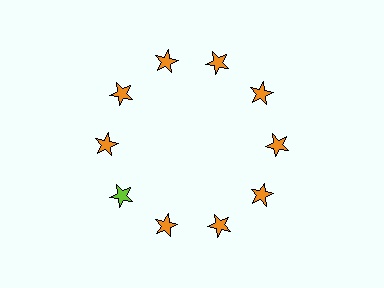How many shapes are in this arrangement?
There are 10 shapes arranged in a ring pattern.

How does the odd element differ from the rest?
It has a different color: lime instead of orange.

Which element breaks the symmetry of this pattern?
The lime star at roughly the 8 o'clock position breaks the symmetry. All other shapes are orange stars.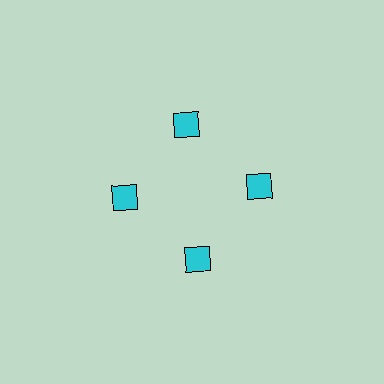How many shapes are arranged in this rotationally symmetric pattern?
There are 4 shapes, arranged in 4 groups of 1.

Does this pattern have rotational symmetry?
Yes, this pattern has 4-fold rotational symmetry. It looks the same after rotating 90 degrees around the center.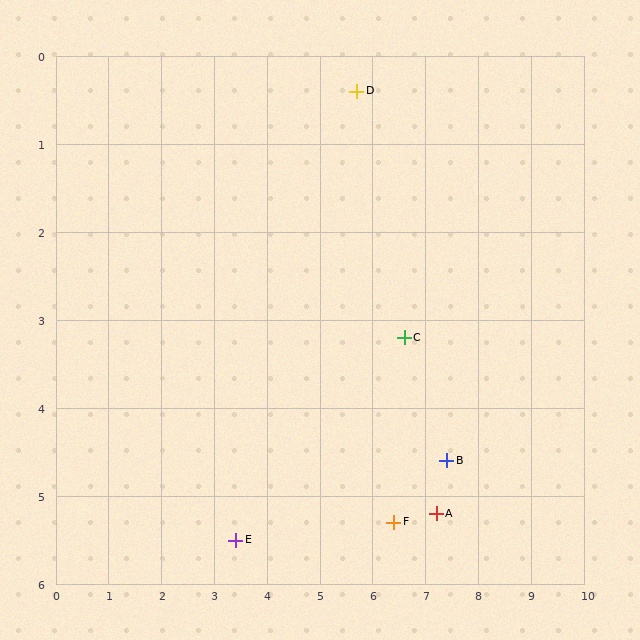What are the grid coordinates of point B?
Point B is at approximately (7.4, 4.6).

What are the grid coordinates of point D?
Point D is at approximately (5.7, 0.4).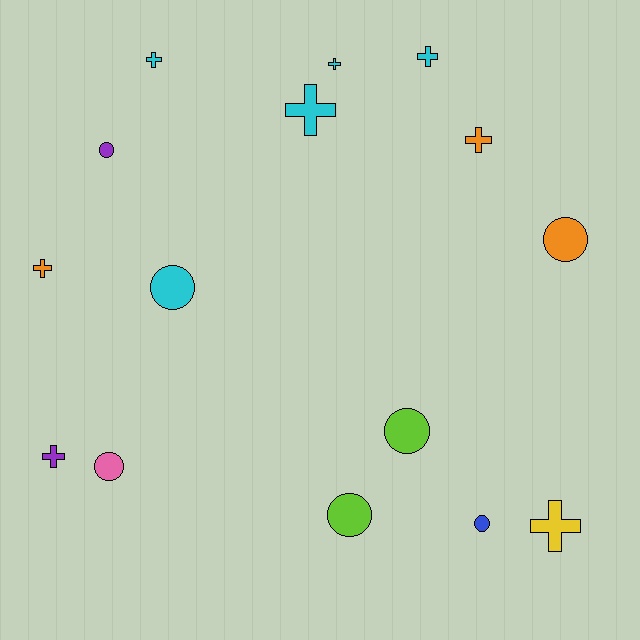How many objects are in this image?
There are 15 objects.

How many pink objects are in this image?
There is 1 pink object.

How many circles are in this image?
There are 7 circles.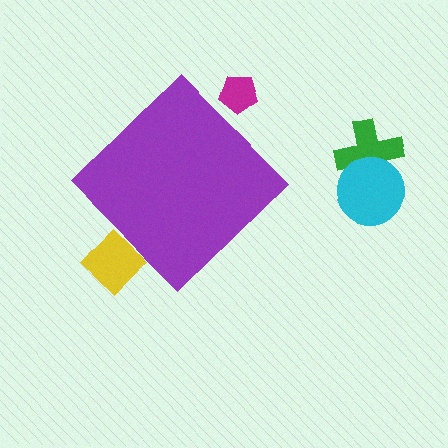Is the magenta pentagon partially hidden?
Yes, the magenta pentagon is partially hidden behind the purple diamond.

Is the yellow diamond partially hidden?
Yes, the yellow diamond is partially hidden behind the purple diamond.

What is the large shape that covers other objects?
A purple diamond.